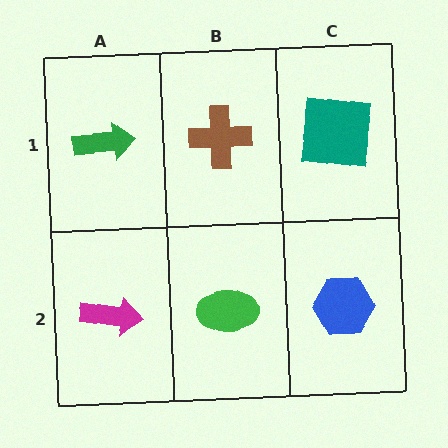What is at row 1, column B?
A brown cross.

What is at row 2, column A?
A magenta arrow.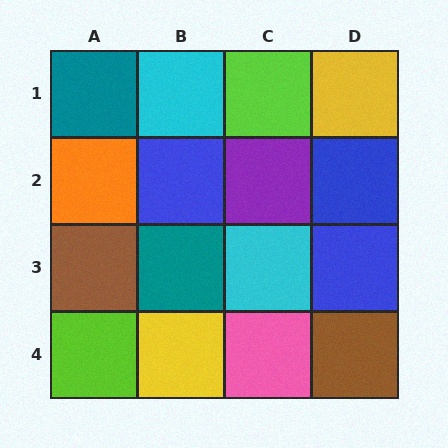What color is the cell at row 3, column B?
Teal.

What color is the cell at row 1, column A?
Teal.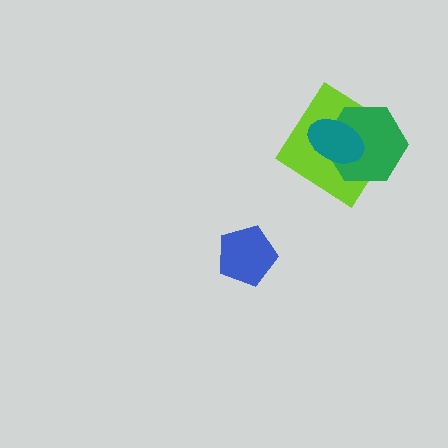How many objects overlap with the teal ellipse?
2 objects overlap with the teal ellipse.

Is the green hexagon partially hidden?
Yes, it is partially covered by another shape.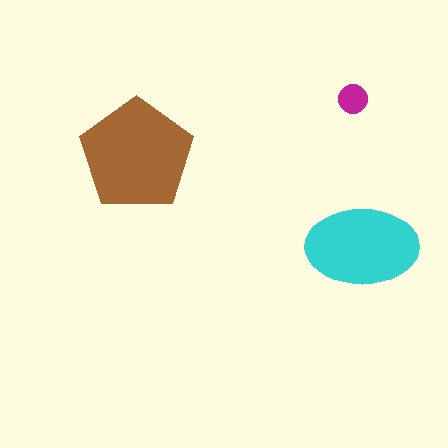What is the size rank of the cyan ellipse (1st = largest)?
2nd.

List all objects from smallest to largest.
The magenta circle, the cyan ellipse, the brown pentagon.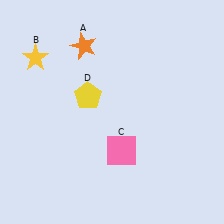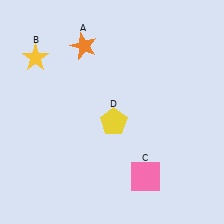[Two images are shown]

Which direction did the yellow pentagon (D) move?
The yellow pentagon (D) moved down.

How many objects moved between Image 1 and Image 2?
2 objects moved between the two images.